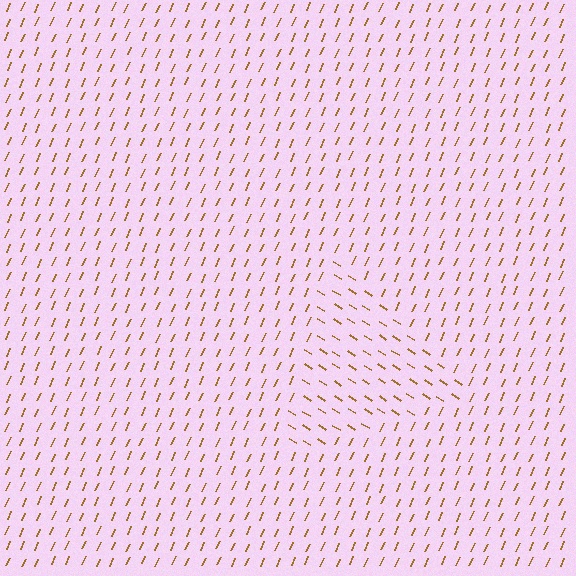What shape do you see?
I see a triangle.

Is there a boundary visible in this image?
Yes, there is a texture boundary formed by a change in line orientation.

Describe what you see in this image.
The image is filled with small brown line segments. A triangle region in the image has lines oriented differently from the surrounding lines, creating a visible texture boundary.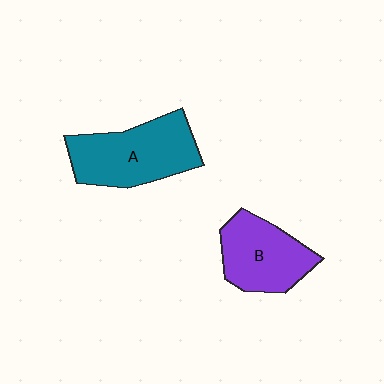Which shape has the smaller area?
Shape B (purple).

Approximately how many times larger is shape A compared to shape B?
Approximately 1.2 times.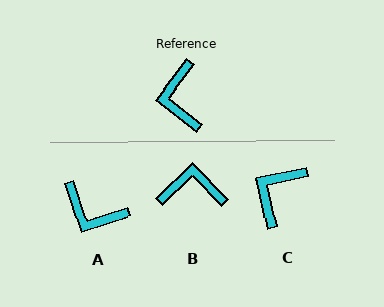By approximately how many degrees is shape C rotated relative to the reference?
Approximately 41 degrees clockwise.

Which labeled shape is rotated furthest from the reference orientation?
B, about 98 degrees away.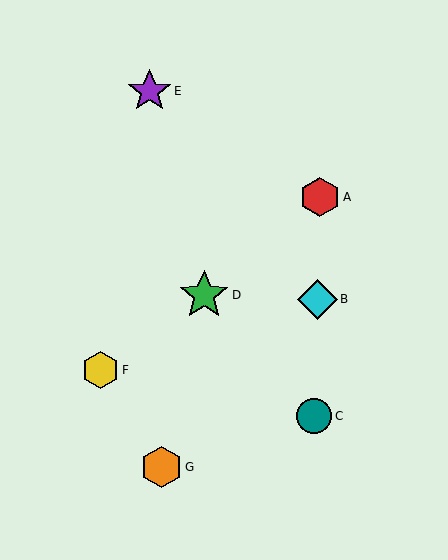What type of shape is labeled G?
Shape G is an orange hexagon.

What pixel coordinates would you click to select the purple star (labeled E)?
Click at (150, 91) to select the purple star E.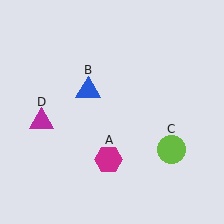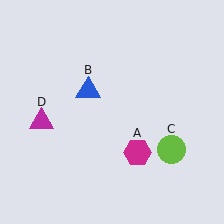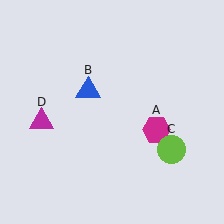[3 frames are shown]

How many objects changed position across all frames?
1 object changed position: magenta hexagon (object A).